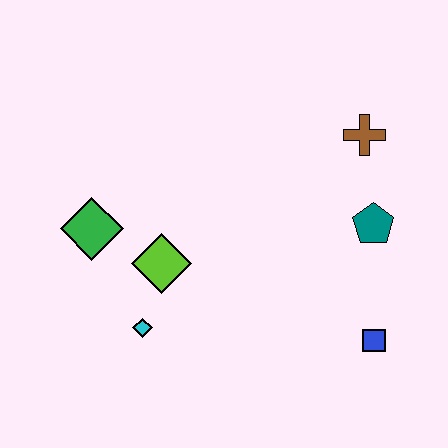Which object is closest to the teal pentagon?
The brown cross is closest to the teal pentagon.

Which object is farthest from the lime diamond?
The brown cross is farthest from the lime diamond.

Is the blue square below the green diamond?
Yes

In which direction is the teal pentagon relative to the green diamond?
The teal pentagon is to the right of the green diamond.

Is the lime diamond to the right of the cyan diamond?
Yes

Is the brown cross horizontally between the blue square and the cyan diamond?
Yes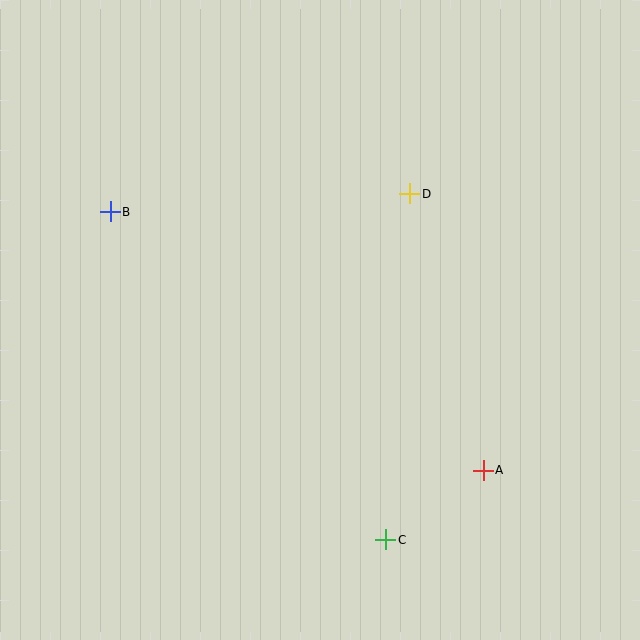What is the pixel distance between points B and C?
The distance between B and C is 428 pixels.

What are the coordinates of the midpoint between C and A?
The midpoint between C and A is at (435, 505).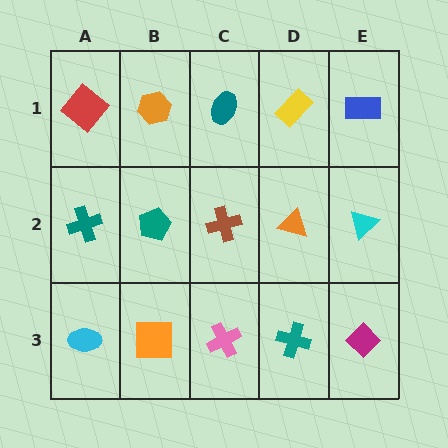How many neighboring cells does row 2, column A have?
3.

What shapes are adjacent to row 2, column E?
A blue rectangle (row 1, column E), a magenta diamond (row 3, column E), an orange triangle (row 2, column D).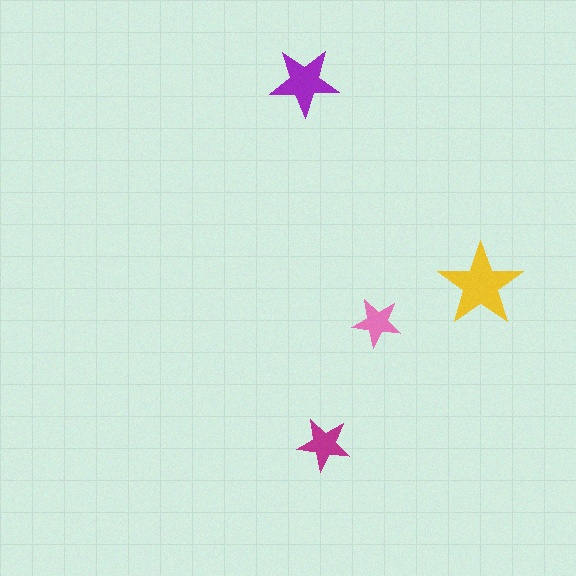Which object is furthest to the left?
The purple star is leftmost.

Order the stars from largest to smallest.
the yellow one, the purple one, the magenta one, the pink one.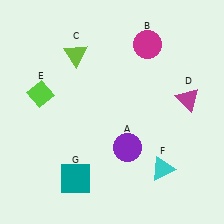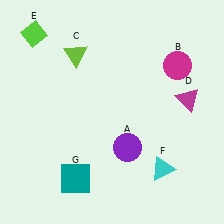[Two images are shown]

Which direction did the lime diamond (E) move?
The lime diamond (E) moved up.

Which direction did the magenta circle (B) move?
The magenta circle (B) moved right.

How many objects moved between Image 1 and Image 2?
2 objects moved between the two images.